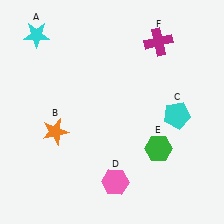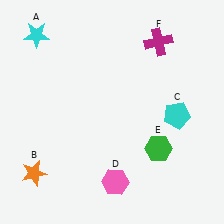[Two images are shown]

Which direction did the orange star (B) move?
The orange star (B) moved down.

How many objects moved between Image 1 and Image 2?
1 object moved between the two images.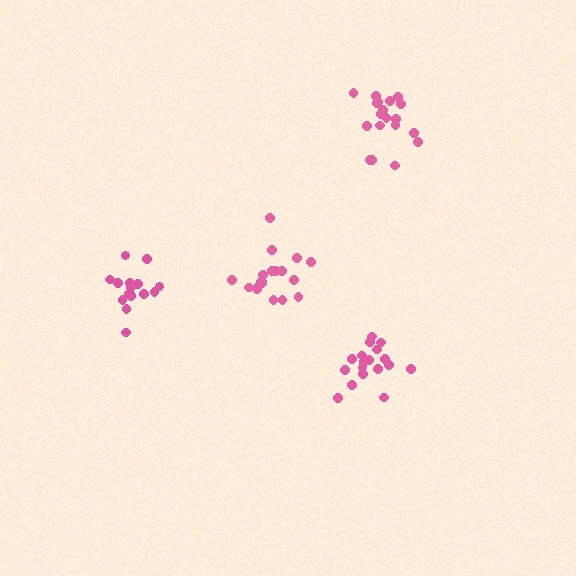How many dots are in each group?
Group 1: 16 dots, Group 2: 18 dots, Group 3: 19 dots, Group 4: 19 dots (72 total).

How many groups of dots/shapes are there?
There are 4 groups.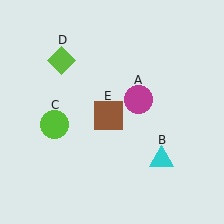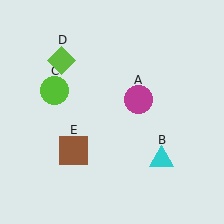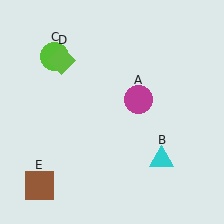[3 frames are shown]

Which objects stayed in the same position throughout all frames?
Magenta circle (object A) and cyan triangle (object B) and lime diamond (object D) remained stationary.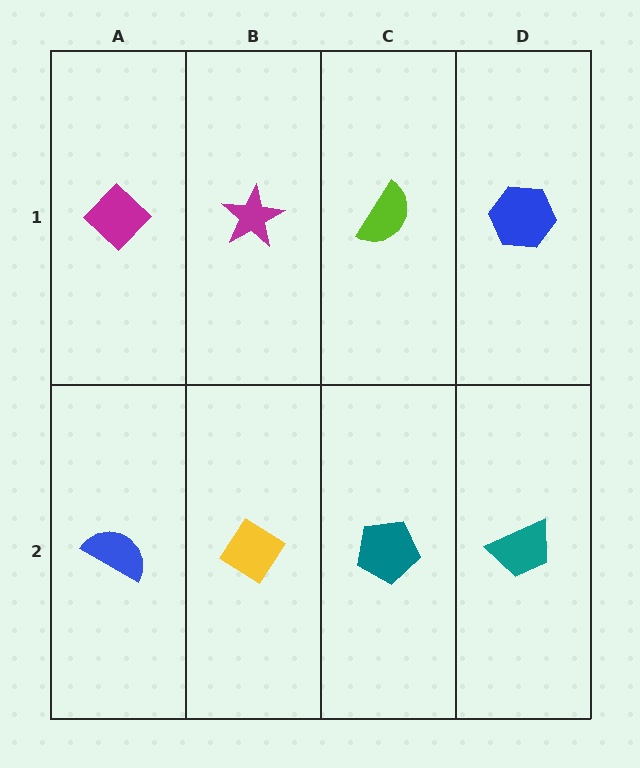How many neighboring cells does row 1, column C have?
3.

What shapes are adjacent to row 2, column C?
A lime semicircle (row 1, column C), a yellow diamond (row 2, column B), a teal trapezoid (row 2, column D).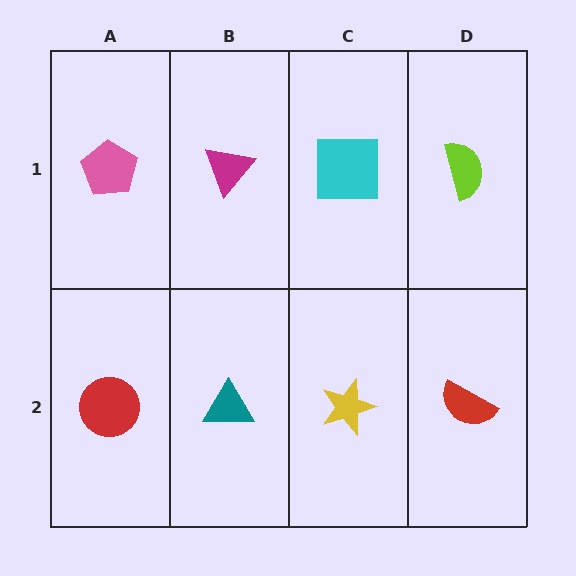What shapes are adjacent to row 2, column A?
A pink pentagon (row 1, column A), a teal triangle (row 2, column B).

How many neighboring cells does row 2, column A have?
2.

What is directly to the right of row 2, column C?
A red semicircle.